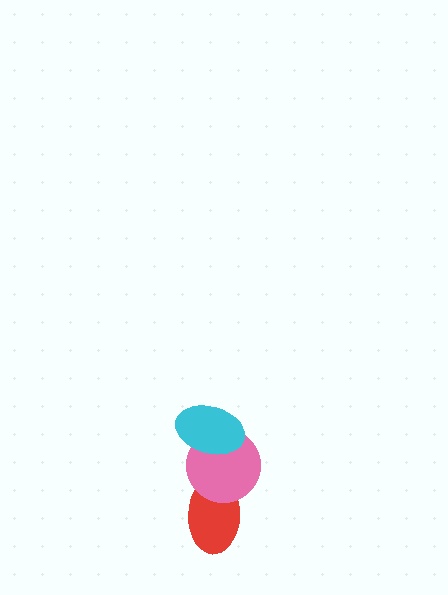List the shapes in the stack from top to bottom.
From top to bottom: the cyan ellipse, the pink circle, the red ellipse.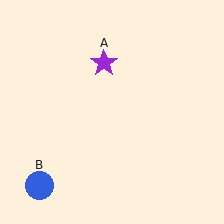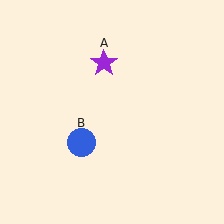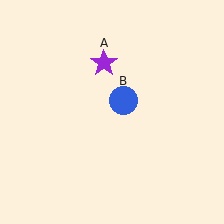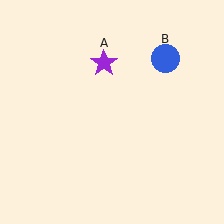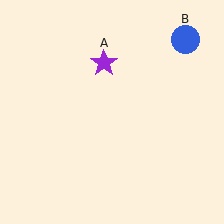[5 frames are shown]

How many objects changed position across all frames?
1 object changed position: blue circle (object B).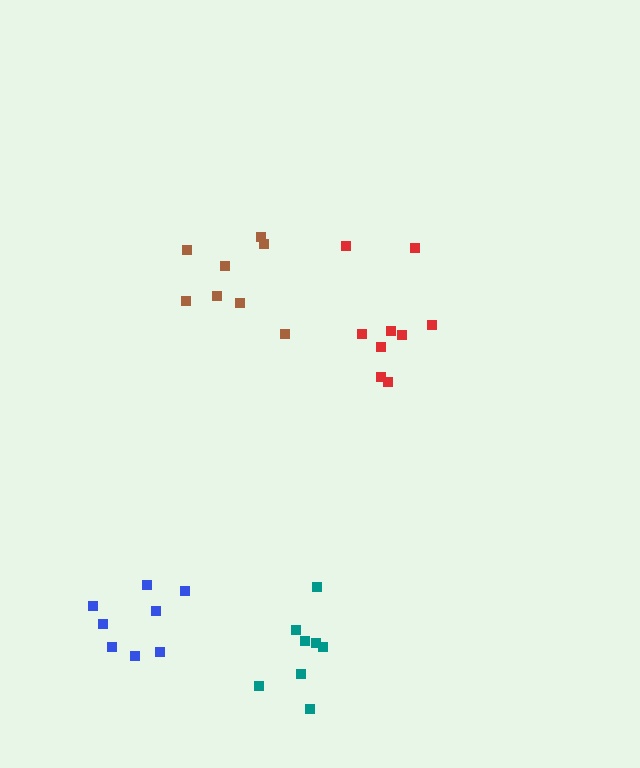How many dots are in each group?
Group 1: 8 dots, Group 2: 8 dots, Group 3: 9 dots, Group 4: 8 dots (33 total).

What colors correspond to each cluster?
The clusters are colored: teal, blue, red, brown.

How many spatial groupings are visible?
There are 4 spatial groupings.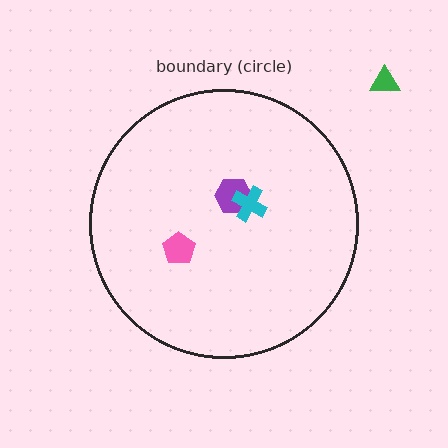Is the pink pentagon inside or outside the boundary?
Inside.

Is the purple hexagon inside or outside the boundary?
Inside.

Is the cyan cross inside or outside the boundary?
Inside.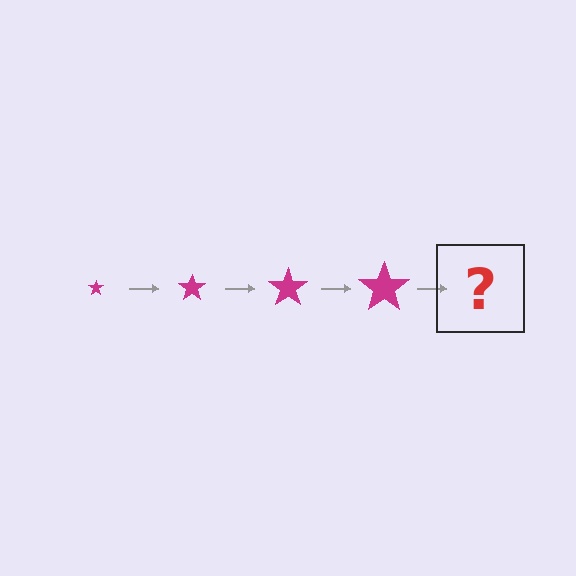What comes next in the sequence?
The next element should be a magenta star, larger than the previous one.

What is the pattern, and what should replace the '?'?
The pattern is that the star gets progressively larger each step. The '?' should be a magenta star, larger than the previous one.